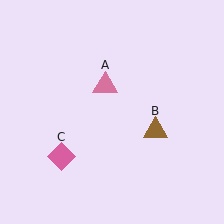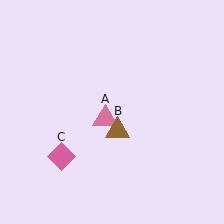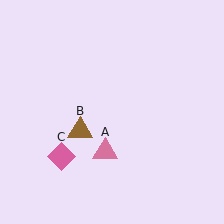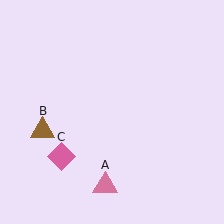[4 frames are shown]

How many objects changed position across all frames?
2 objects changed position: pink triangle (object A), brown triangle (object B).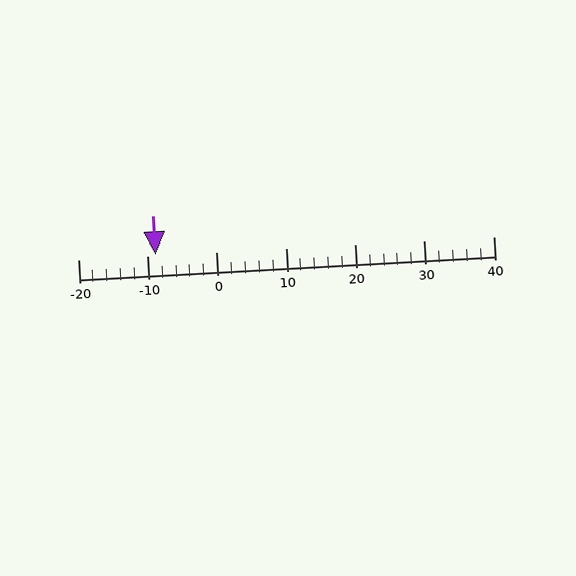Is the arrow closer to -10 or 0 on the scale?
The arrow is closer to -10.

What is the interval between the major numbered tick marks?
The major tick marks are spaced 10 units apart.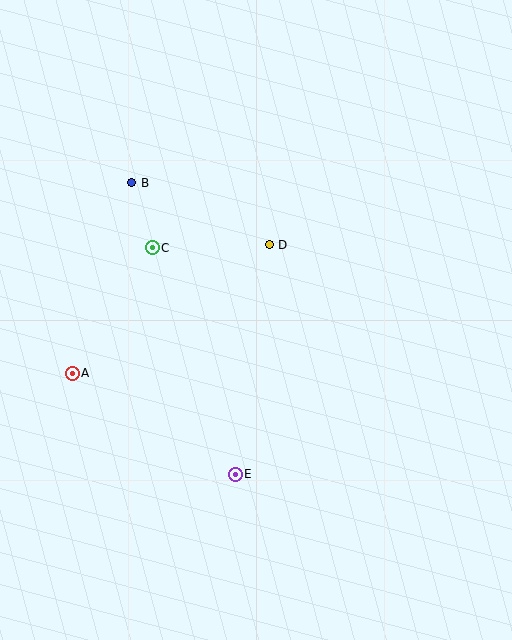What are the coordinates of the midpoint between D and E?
The midpoint between D and E is at (252, 359).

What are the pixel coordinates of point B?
Point B is at (132, 183).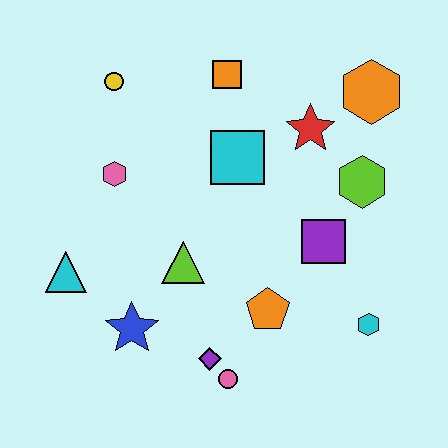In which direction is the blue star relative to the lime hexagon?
The blue star is to the left of the lime hexagon.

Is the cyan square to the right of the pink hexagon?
Yes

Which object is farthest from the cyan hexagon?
The yellow circle is farthest from the cyan hexagon.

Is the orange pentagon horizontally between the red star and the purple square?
No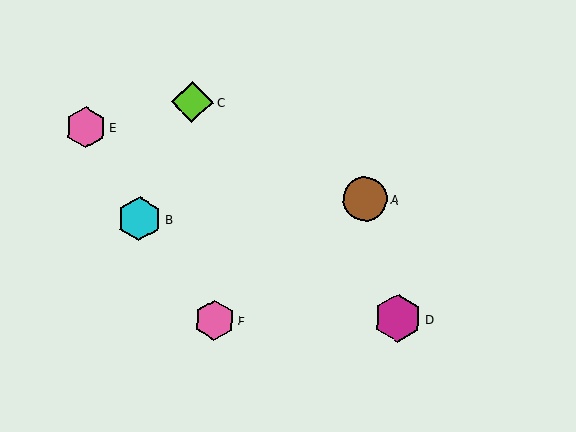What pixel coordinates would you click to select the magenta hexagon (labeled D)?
Click at (398, 318) to select the magenta hexagon D.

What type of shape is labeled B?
Shape B is a cyan hexagon.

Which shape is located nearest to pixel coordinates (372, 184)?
The brown circle (labeled A) at (365, 199) is nearest to that location.